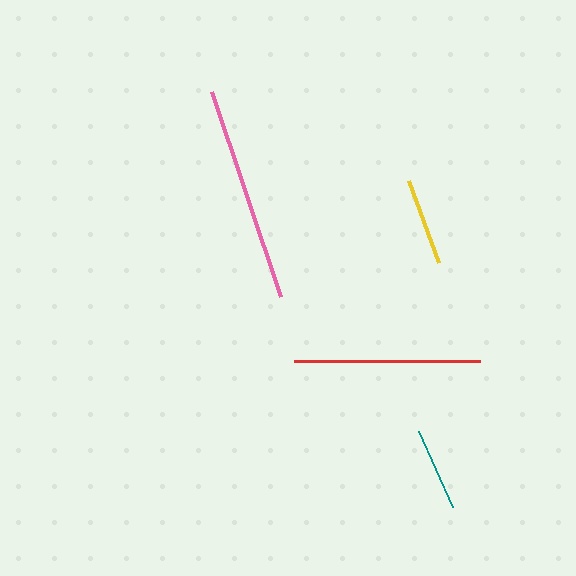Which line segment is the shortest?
The teal line is the shortest at approximately 83 pixels.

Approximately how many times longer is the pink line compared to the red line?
The pink line is approximately 1.2 times the length of the red line.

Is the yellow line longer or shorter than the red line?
The red line is longer than the yellow line.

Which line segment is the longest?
The pink line is the longest at approximately 216 pixels.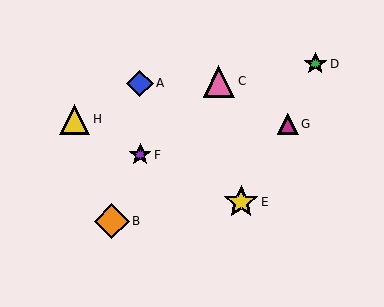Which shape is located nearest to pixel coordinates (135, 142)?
The purple star (labeled F) at (140, 155) is nearest to that location.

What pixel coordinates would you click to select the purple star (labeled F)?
Click at (140, 155) to select the purple star F.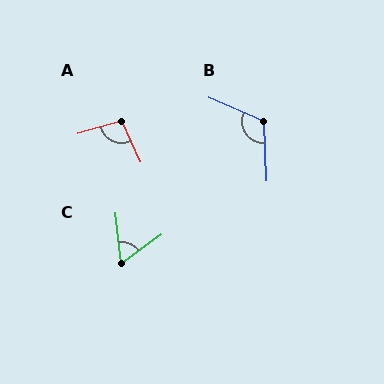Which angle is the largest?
B, at approximately 115 degrees.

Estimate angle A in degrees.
Approximately 98 degrees.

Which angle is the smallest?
C, at approximately 60 degrees.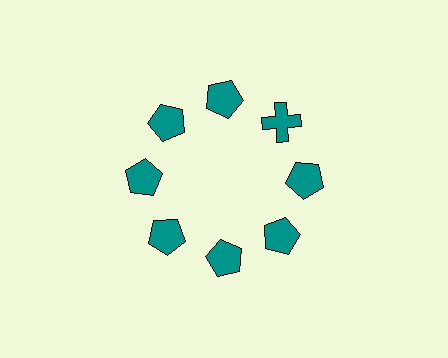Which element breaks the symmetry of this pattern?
The teal cross at roughly the 2 o'clock position breaks the symmetry. All other shapes are teal pentagons.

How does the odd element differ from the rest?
It has a different shape: cross instead of pentagon.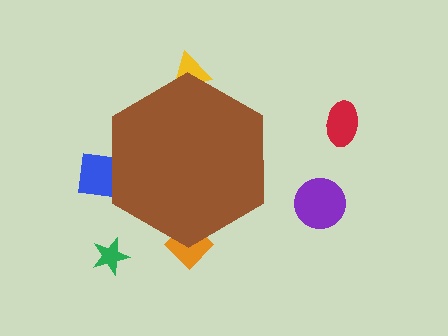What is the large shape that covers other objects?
A brown hexagon.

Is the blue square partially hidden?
Yes, the blue square is partially hidden behind the brown hexagon.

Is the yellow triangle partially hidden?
Yes, the yellow triangle is partially hidden behind the brown hexagon.